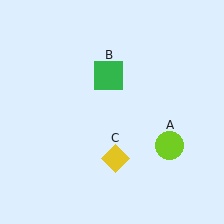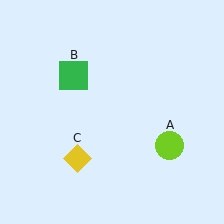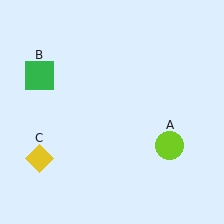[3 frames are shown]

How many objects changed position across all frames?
2 objects changed position: green square (object B), yellow diamond (object C).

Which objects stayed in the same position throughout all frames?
Lime circle (object A) remained stationary.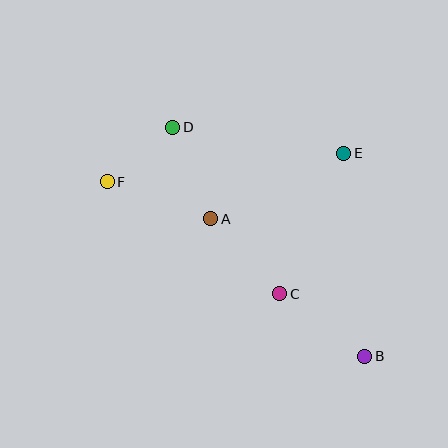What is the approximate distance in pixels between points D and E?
The distance between D and E is approximately 173 pixels.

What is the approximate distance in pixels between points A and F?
The distance between A and F is approximately 109 pixels.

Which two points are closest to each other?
Points D and F are closest to each other.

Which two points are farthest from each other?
Points B and F are farthest from each other.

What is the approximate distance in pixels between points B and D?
The distance between B and D is approximately 299 pixels.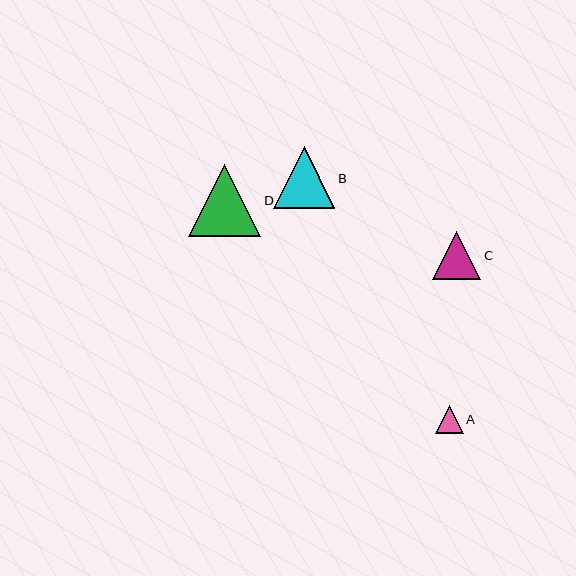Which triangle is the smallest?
Triangle A is the smallest with a size of approximately 28 pixels.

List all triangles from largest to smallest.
From largest to smallest: D, B, C, A.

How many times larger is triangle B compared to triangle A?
Triangle B is approximately 2.2 times the size of triangle A.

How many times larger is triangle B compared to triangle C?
Triangle B is approximately 1.3 times the size of triangle C.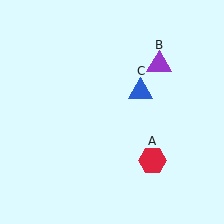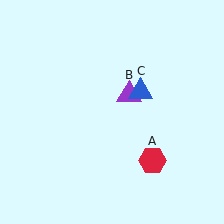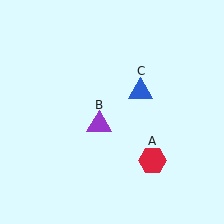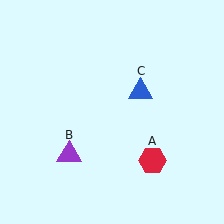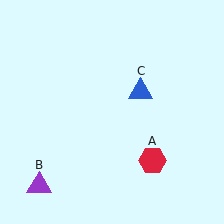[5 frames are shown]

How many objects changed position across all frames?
1 object changed position: purple triangle (object B).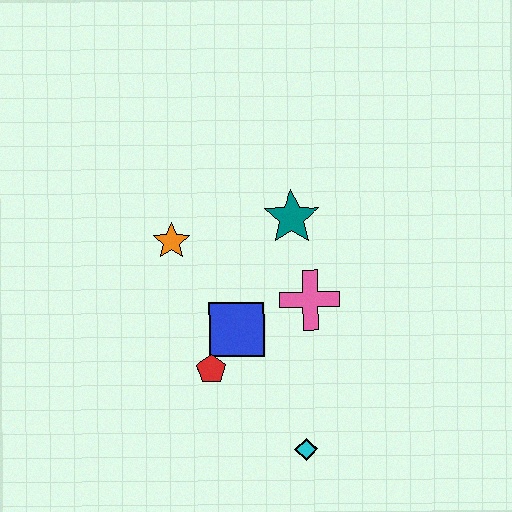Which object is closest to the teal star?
The pink cross is closest to the teal star.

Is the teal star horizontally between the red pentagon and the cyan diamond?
Yes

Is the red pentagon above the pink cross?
No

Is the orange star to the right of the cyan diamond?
No